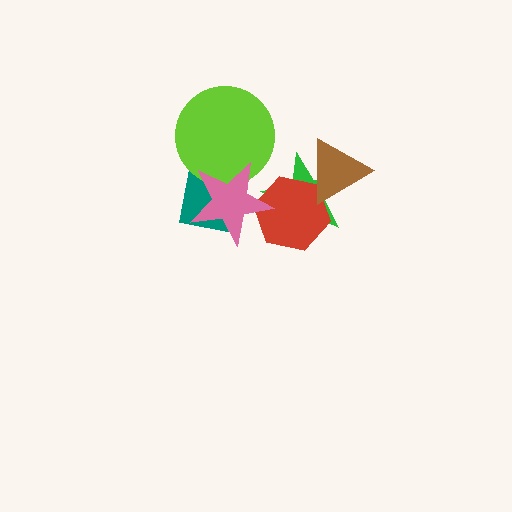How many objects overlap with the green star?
3 objects overlap with the green star.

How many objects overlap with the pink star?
4 objects overlap with the pink star.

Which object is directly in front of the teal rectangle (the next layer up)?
The lime circle is directly in front of the teal rectangle.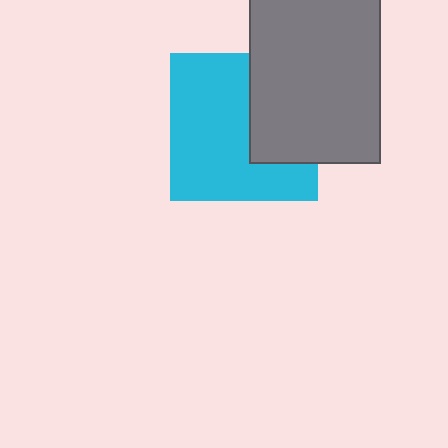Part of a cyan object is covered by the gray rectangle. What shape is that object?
It is a square.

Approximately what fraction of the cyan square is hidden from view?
Roughly 34% of the cyan square is hidden behind the gray rectangle.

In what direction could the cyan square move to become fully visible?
The cyan square could move left. That would shift it out from behind the gray rectangle entirely.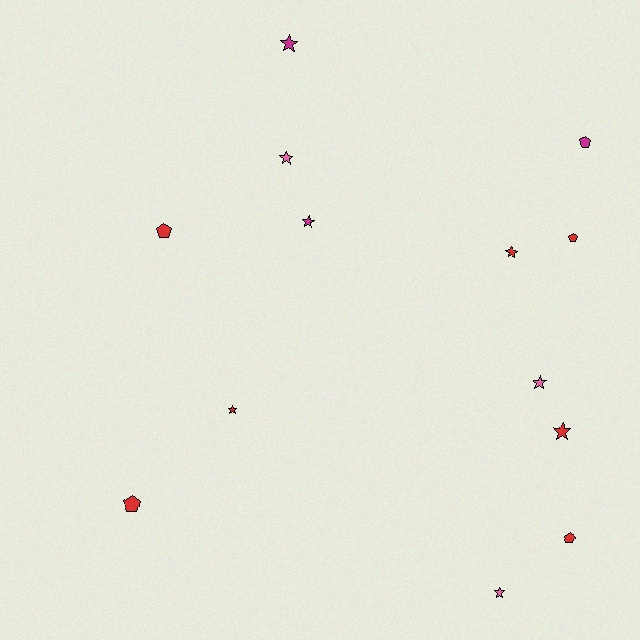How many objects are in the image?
There are 13 objects.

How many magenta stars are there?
There are 2 magenta stars.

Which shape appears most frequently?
Star, with 8 objects.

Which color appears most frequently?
Red, with 7 objects.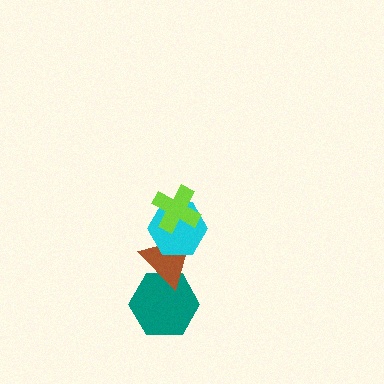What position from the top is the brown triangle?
The brown triangle is 3rd from the top.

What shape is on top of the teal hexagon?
The brown triangle is on top of the teal hexagon.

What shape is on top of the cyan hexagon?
The lime cross is on top of the cyan hexagon.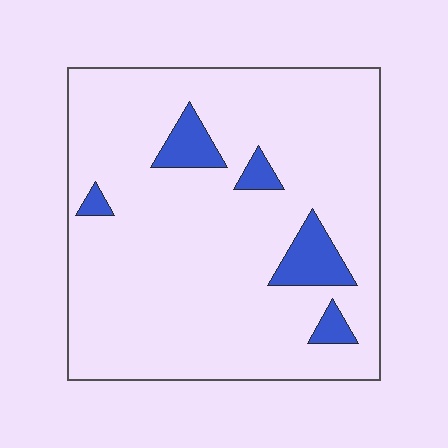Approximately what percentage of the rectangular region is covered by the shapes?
Approximately 10%.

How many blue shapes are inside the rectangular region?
5.